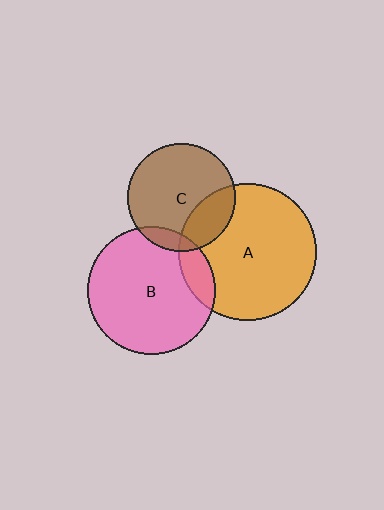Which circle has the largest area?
Circle A (orange).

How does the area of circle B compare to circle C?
Approximately 1.4 times.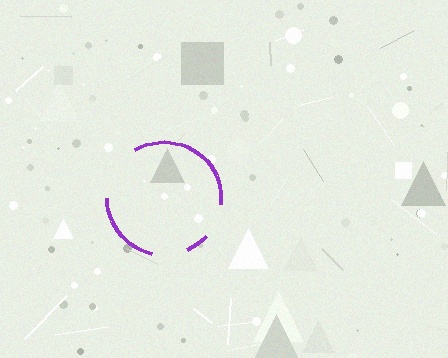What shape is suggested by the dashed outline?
The dashed outline suggests a circle.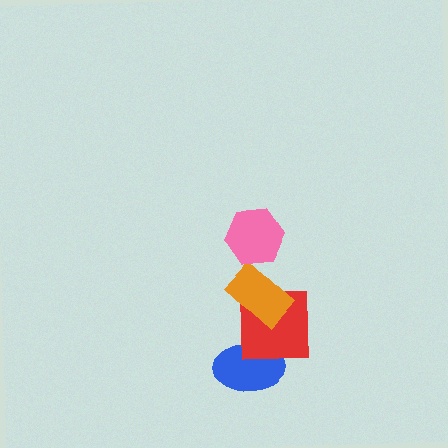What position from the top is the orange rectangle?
The orange rectangle is 2nd from the top.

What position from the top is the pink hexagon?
The pink hexagon is 1st from the top.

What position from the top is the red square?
The red square is 3rd from the top.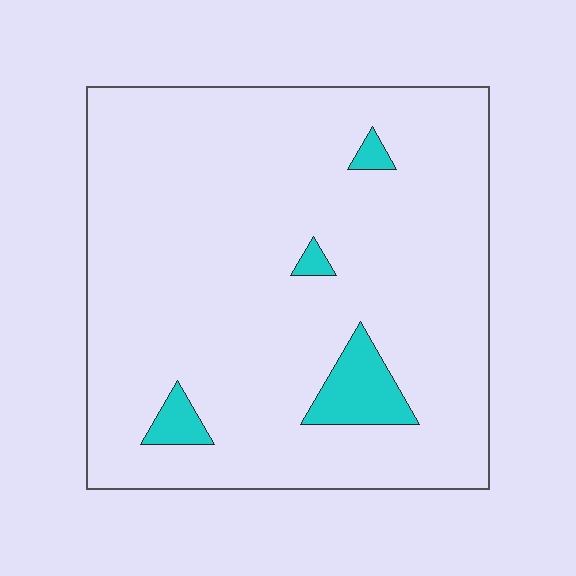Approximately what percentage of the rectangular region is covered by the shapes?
Approximately 5%.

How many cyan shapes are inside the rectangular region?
4.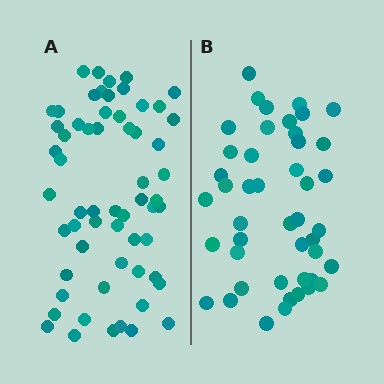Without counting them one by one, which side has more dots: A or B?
Region A (the left region) has more dots.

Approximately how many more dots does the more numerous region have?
Region A has approximately 15 more dots than region B.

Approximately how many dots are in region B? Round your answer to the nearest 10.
About 40 dots. (The exact count is 45, which rounds to 40.)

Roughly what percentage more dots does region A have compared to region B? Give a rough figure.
About 35% more.